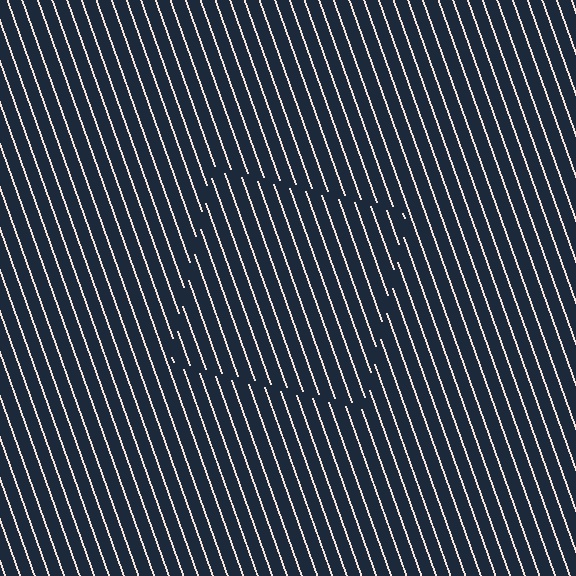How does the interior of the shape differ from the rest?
The interior of the shape contains the same grating, shifted by half a period — the contour is defined by the phase discontinuity where line-ends from the inner and outer gratings abut.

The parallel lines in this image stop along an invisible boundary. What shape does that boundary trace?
An illusory square. The interior of the shape contains the same grating, shifted by half a period — the contour is defined by the phase discontinuity where line-ends from the inner and outer gratings abut.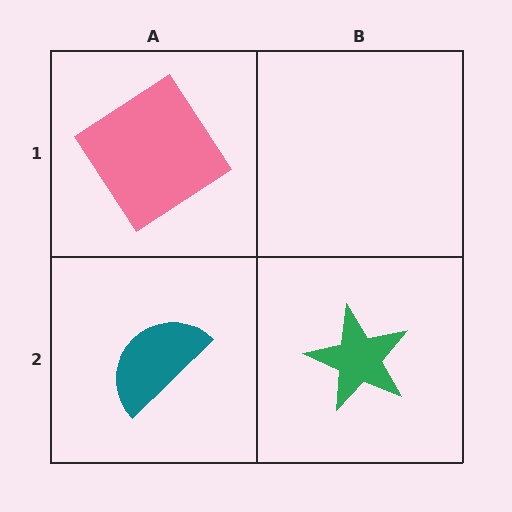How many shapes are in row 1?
1 shape.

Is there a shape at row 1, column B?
No, that cell is empty.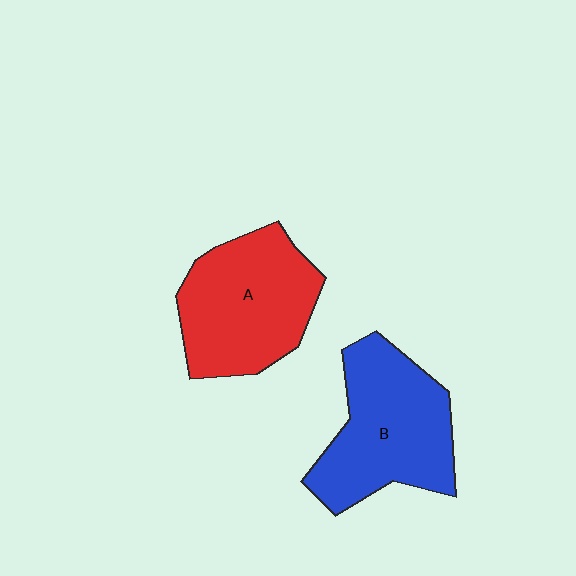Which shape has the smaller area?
Shape A (red).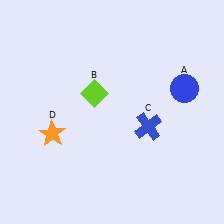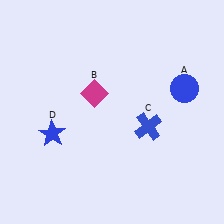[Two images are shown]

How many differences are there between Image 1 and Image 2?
There are 2 differences between the two images.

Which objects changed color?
B changed from lime to magenta. D changed from orange to blue.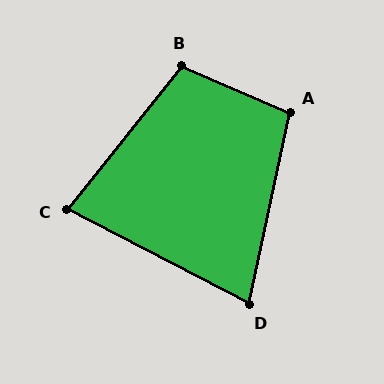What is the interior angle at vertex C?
Approximately 79 degrees (acute).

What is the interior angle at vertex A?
Approximately 101 degrees (obtuse).